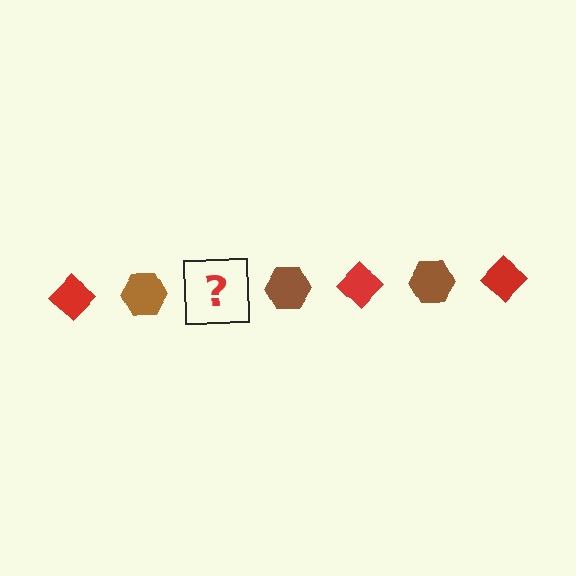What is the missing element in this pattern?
The missing element is a red diamond.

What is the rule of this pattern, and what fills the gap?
The rule is that the pattern alternates between red diamond and brown hexagon. The gap should be filled with a red diamond.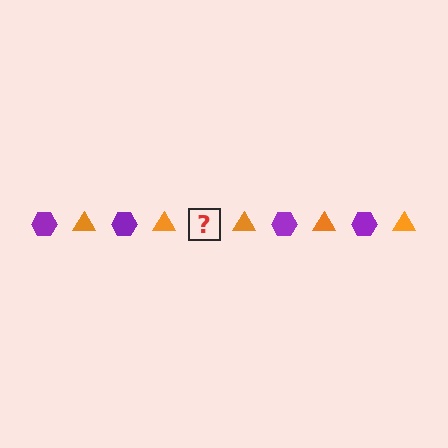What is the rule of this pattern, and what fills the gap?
The rule is that the pattern alternates between purple hexagon and orange triangle. The gap should be filled with a purple hexagon.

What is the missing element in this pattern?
The missing element is a purple hexagon.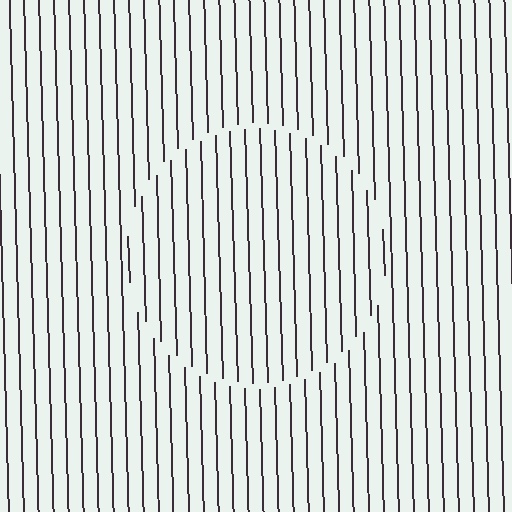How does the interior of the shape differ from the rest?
The interior of the shape contains the same grating, shifted by half a period — the contour is defined by the phase discontinuity where line-ends from the inner and outer gratings abut.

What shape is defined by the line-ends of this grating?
An illusory circle. The interior of the shape contains the same grating, shifted by half a period — the contour is defined by the phase discontinuity where line-ends from the inner and outer gratings abut.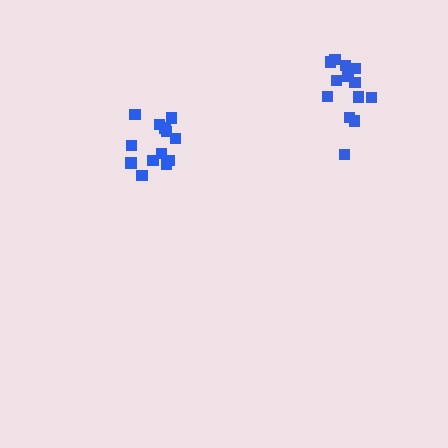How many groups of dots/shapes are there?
There are 2 groups.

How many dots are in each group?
Group 1: 13 dots, Group 2: 13 dots (26 total).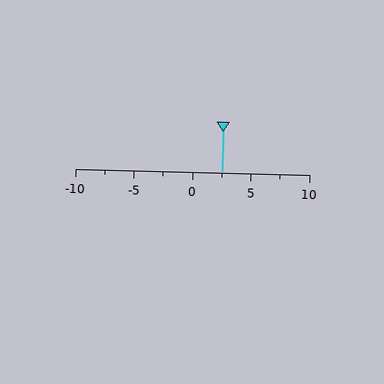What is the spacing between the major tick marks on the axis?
The major ticks are spaced 5 apart.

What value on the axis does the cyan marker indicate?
The marker indicates approximately 2.5.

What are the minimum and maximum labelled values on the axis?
The axis runs from -10 to 10.